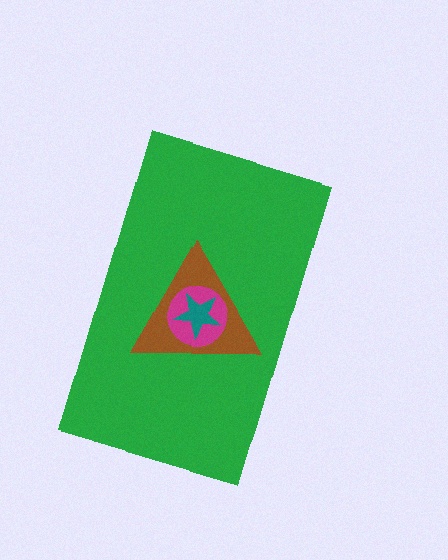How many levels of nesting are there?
4.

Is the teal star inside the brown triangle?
Yes.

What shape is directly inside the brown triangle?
The magenta circle.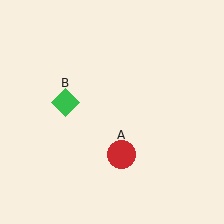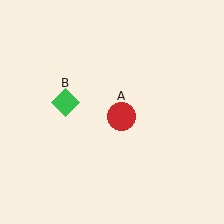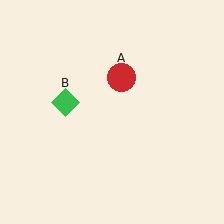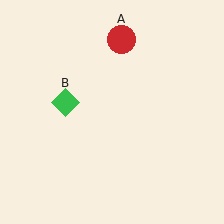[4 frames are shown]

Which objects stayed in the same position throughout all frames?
Green diamond (object B) remained stationary.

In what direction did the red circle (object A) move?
The red circle (object A) moved up.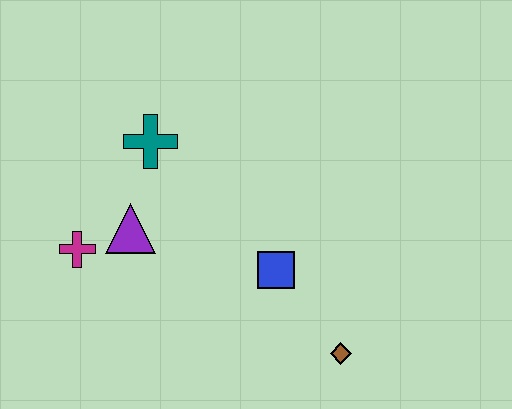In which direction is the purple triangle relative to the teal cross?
The purple triangle is below the teal cross.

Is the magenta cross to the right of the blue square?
No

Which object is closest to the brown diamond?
The blue square is closest to the brown diamond.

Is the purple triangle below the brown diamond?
No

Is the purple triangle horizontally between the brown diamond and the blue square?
No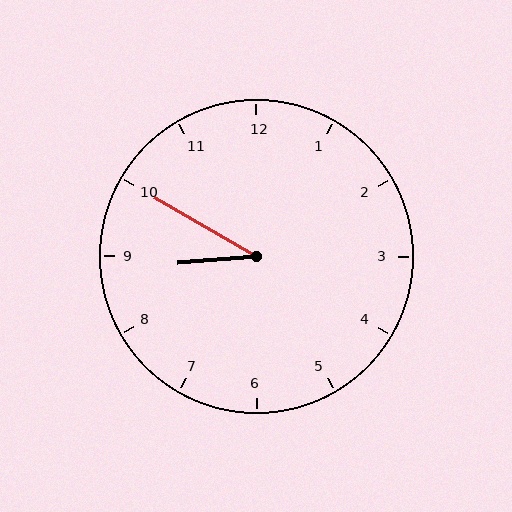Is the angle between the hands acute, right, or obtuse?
It is acute.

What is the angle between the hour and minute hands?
Approximately 35 degrees.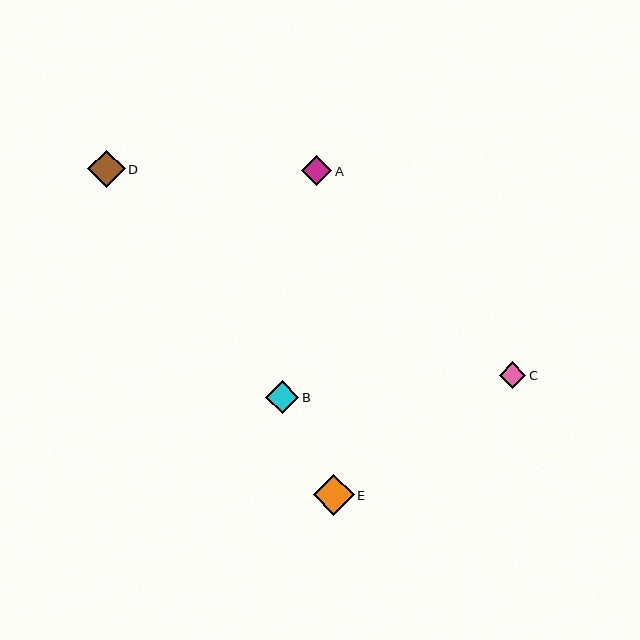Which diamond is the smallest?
Diamond C is the smallest with a size of approximately 26 pixels.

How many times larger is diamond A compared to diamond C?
Diamond A is approximately 1.1 times the size of diamond C.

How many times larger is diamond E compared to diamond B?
Diamond E is approximately 1.2 times the size of diamond B.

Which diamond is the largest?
Diamond E is the largest with a size of approximately 41 pixels.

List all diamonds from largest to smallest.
From largest to smallest: E, D, B, A, C.